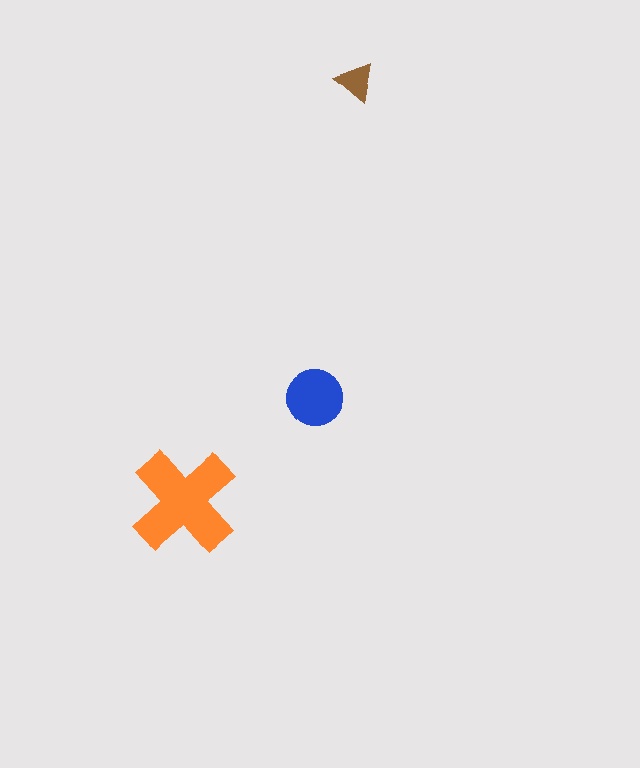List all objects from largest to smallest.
The orange cross, the blue circle, the brown triangle.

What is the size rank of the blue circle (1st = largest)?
2nd.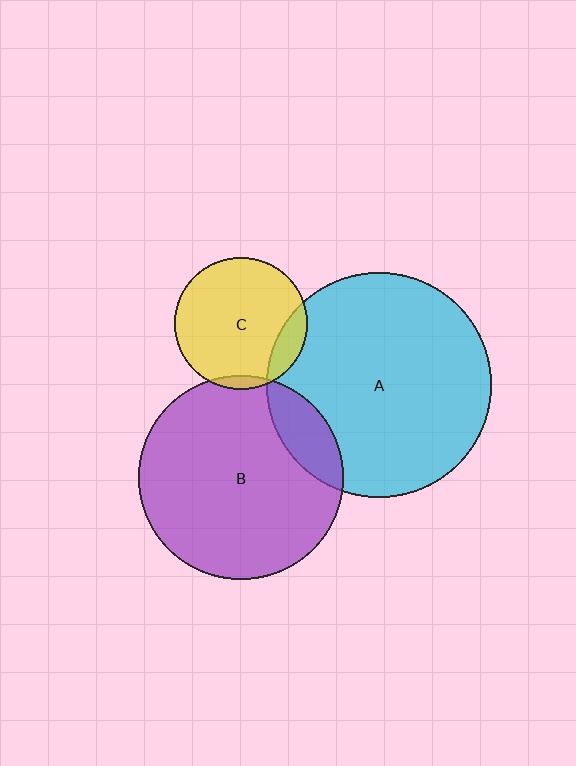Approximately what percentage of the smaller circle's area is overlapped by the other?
Approximately 15%.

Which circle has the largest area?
Circle A (cyan).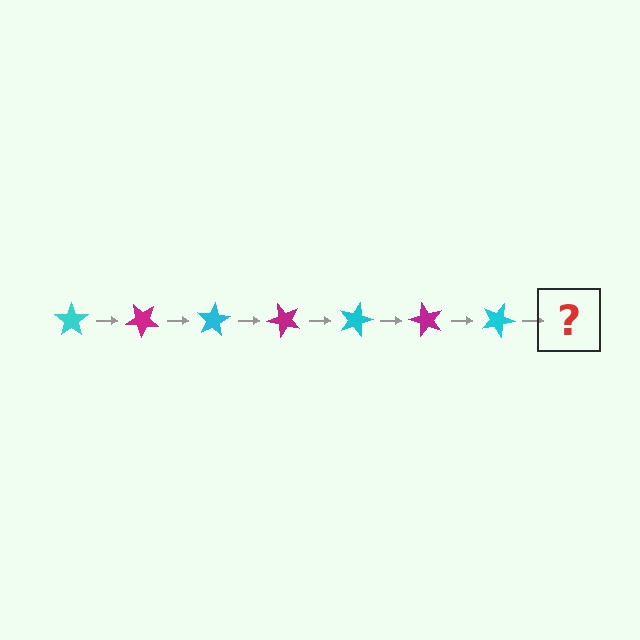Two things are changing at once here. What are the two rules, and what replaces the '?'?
The two rules are that it rotates 40 degrees each step and the color cycles through cyan and magenta. The '?' should be a magenta star, rotated 280 degrees from the start.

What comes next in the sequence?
The next element should be a magenta star, rotated 280 degrees from the start.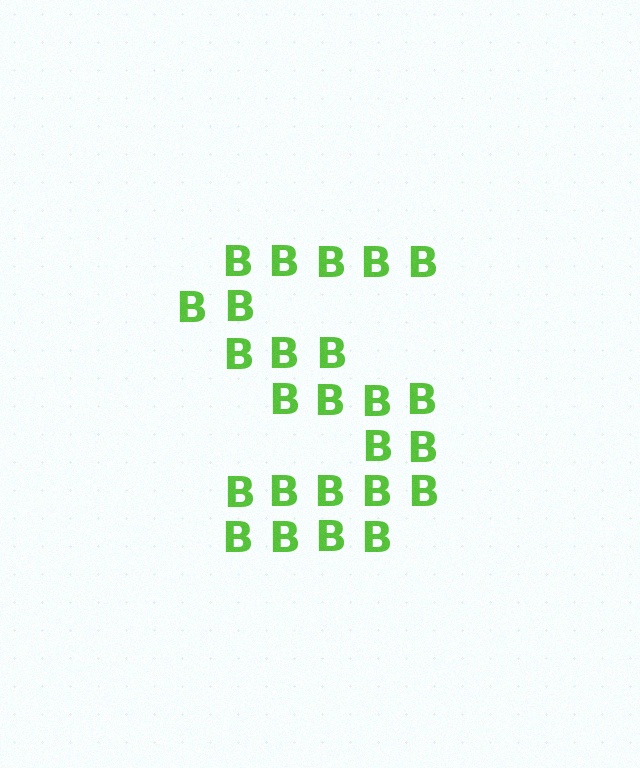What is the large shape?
The large shape is the letter S.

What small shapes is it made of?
It is made of small letter B's.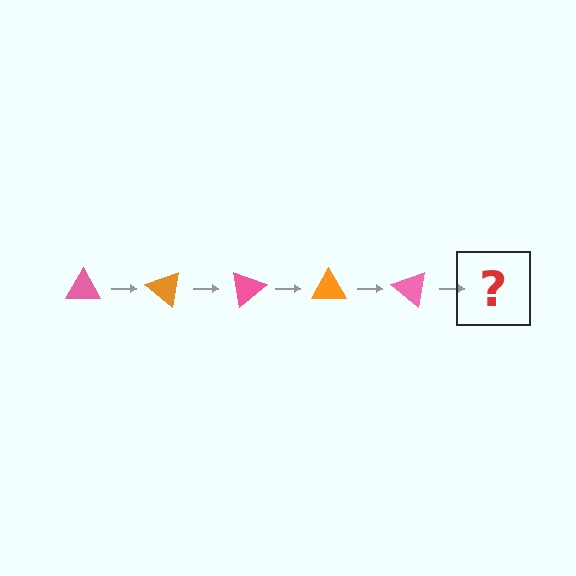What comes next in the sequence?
The next element should be an orange triangle, rotated 200 degrees from the start.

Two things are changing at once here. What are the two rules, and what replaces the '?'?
The two rules are that it rotates 40 degrees each step and the color cycles through pink and orange. The '?' should be an orange triangle, rotated 200 degrees from the start.